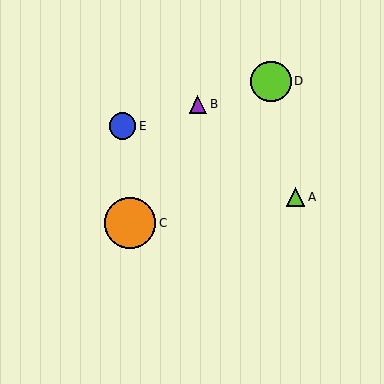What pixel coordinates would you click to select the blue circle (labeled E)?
Click at (122, 126) to select the blue circle E.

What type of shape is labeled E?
Shape E is a blue circle.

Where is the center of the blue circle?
The center of the blue circle is at (122, 126).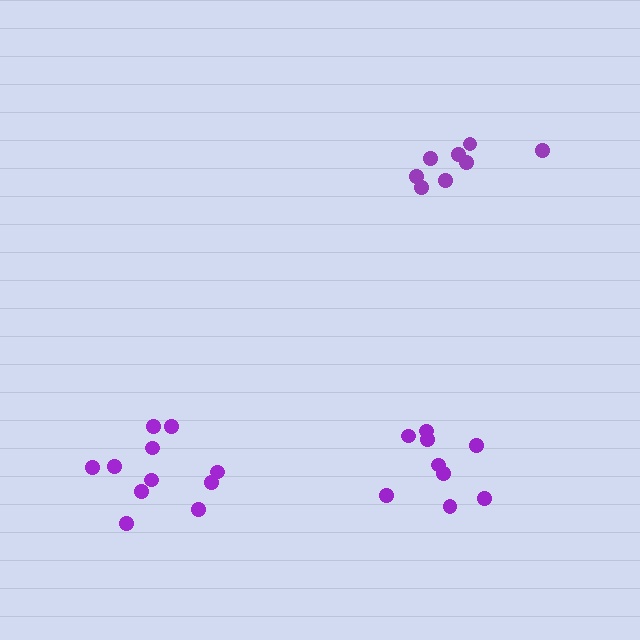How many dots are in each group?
Group 1: 8 dots, Group 2: 9 dots, Group 3: 11 dots (28 total).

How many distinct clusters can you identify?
There are 3 distinct clusters.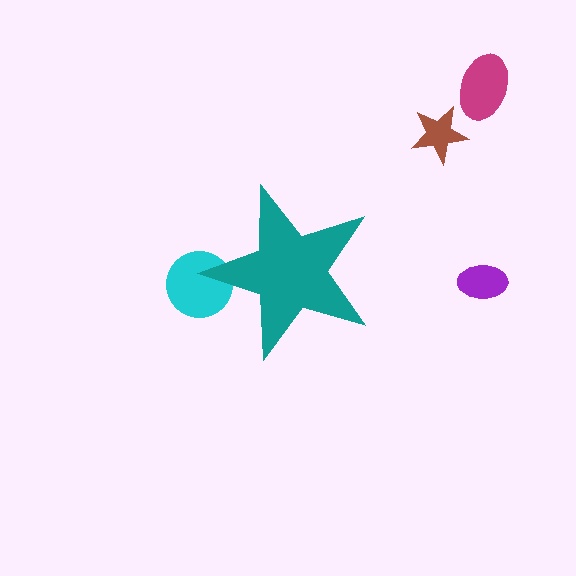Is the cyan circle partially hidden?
Yes, the cyan circle is partially hidden behind the teal star.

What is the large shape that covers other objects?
A teal star.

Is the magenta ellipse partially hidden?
No, the magenta ellipse is fully visible.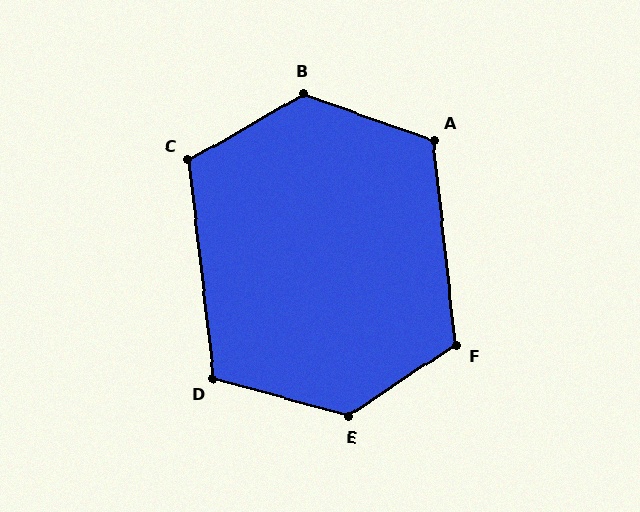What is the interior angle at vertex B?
Approximately 131 degrees (obtuse).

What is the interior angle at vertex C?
Approximately 113 degrees (obtuse).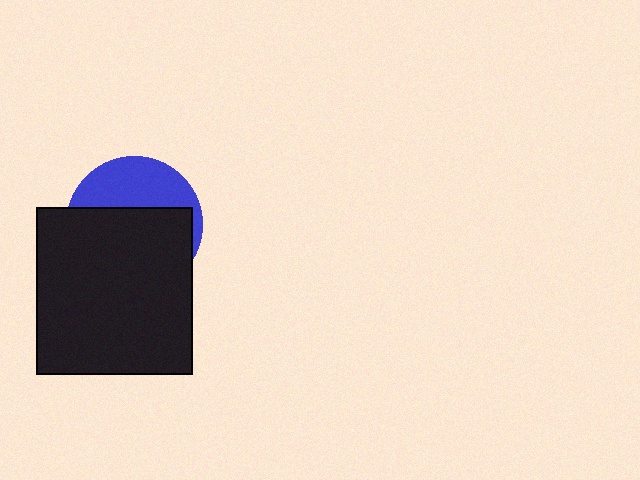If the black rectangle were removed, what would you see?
You would see the complete blue circle.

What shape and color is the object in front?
The object in front is a black rectangle.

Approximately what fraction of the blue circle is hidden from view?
Roughly 63% of the blue circle is hidden behind the black rectangle.